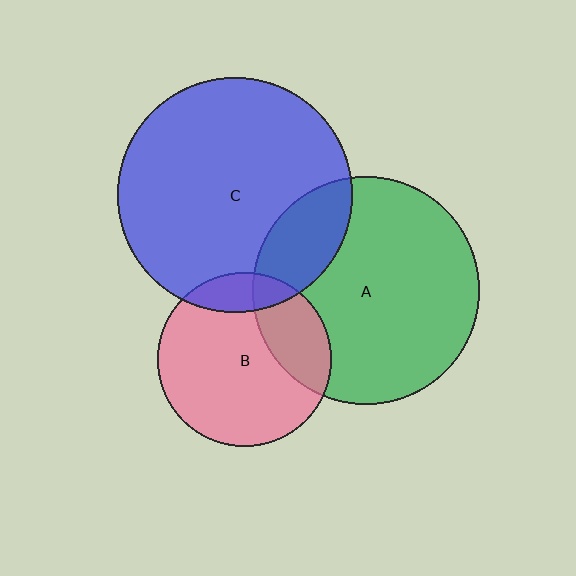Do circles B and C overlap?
Yes.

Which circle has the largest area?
Circle C (blue).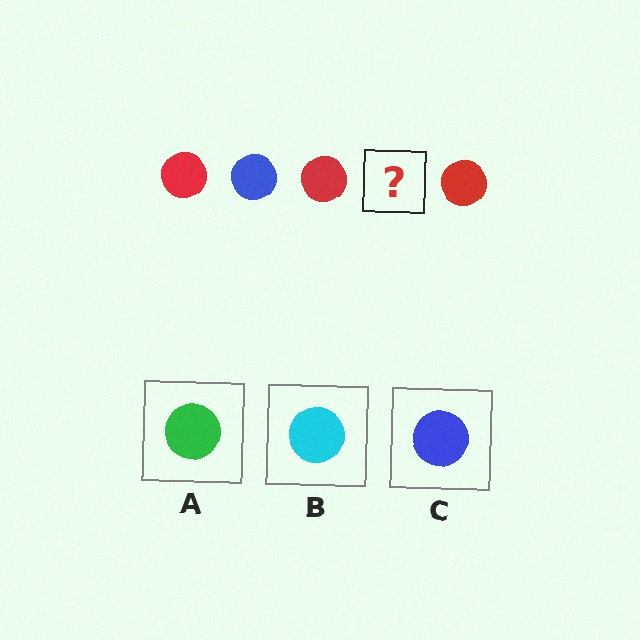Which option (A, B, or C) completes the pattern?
C.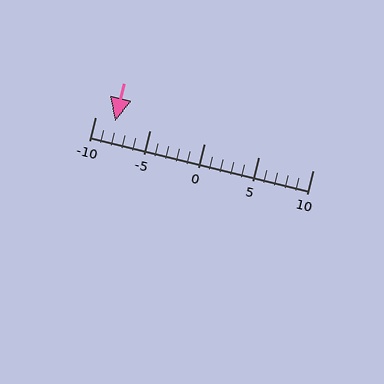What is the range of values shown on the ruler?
The ruler shows values from -10 to 10.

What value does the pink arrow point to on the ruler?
The pink arrow points to approximately -8.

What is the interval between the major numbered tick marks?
The major tick marks are spaced 5 units apart.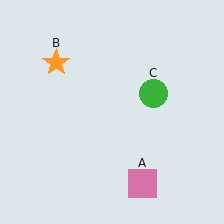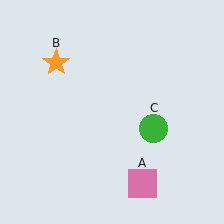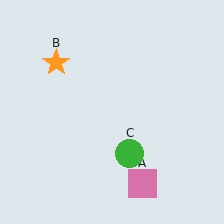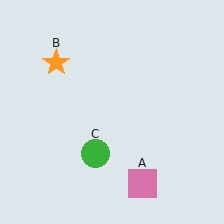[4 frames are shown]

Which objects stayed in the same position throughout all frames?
Pink square (object A) and orange star (object B) remained stationary.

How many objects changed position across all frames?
1 object changed position: green circle (object C).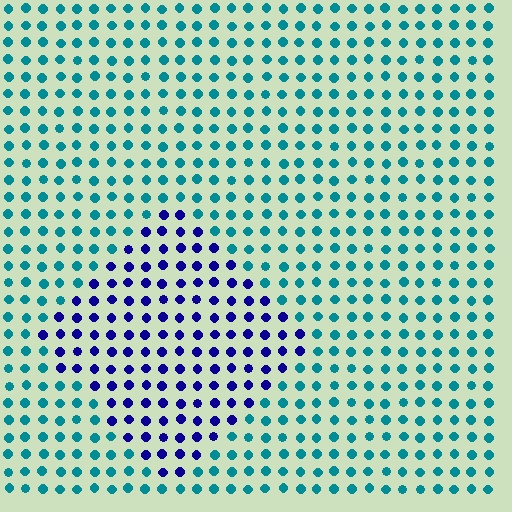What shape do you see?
I see a diamond.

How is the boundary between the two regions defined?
The boundary is defined purely by a slight shift in hue (about 62 degrees). Spacing, size, and orientation are identical on both sides.